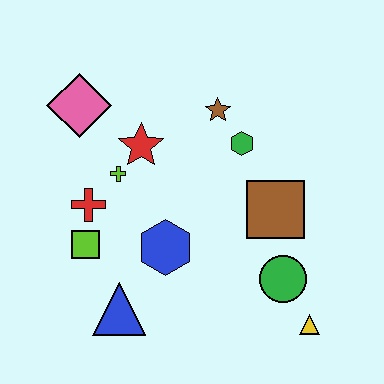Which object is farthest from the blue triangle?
The brown star is farthest from the blue triangle.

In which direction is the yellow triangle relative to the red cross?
The yellow triangle is to the right of the red cross.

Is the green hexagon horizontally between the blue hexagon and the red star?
No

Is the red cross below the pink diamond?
Yes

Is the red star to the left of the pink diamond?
No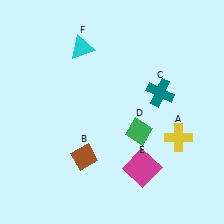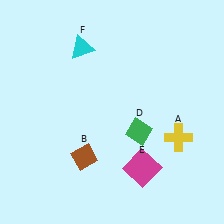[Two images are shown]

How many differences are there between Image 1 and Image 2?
There is 1 difference between the two images.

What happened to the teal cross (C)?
The teal cross (C) was removed in Image 2. It was in the top-right area of Image 1.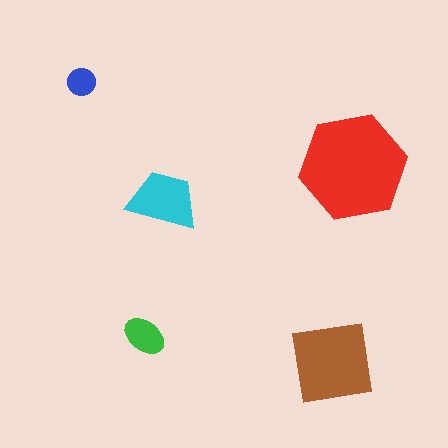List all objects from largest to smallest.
The red hexagon, the brown square, the cyan trapezoid, the green ellipse, the blue circle.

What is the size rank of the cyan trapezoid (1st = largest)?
3rd.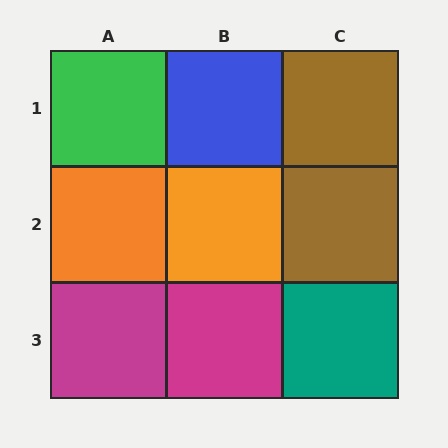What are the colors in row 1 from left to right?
Green, blue, brown.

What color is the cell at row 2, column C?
Brown.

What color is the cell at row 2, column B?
Orange.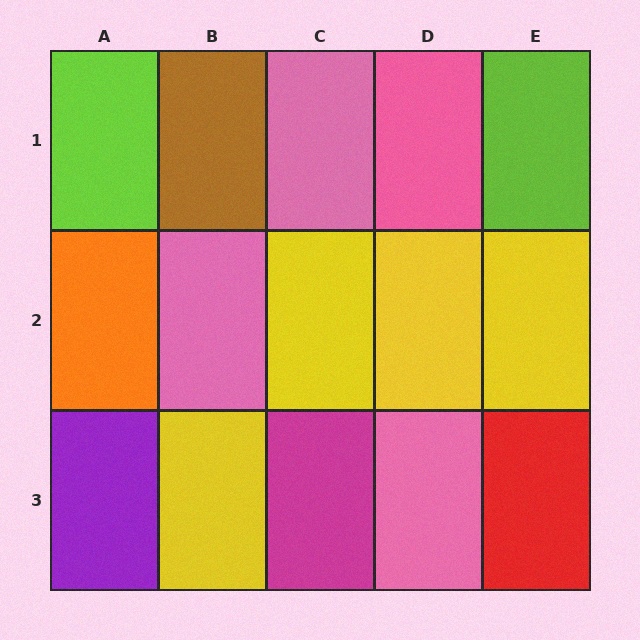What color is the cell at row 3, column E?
Red.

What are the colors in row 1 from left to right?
Lime, brown, pink, pink, lime.